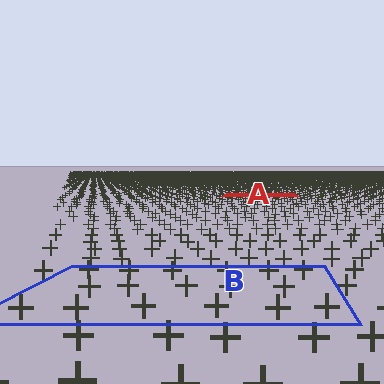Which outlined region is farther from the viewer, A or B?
Region A is farther from the viewer — the texture elements inside it appear smaller and more densely packed.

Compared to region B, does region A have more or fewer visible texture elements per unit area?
Region A has more texture elements per unit area — they are packed more densely because it is farther away.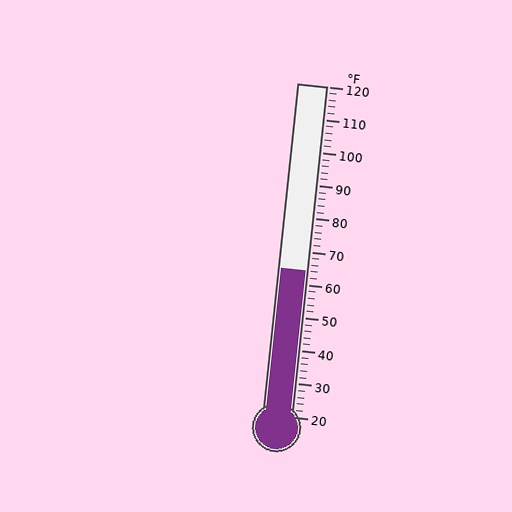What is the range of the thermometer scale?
The thermometer scale ranges from 20°F to 120°F.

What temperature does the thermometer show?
The thermometer shows approximately 64°F.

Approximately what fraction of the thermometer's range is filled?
The thermometer is filled to approximately 45% of its range.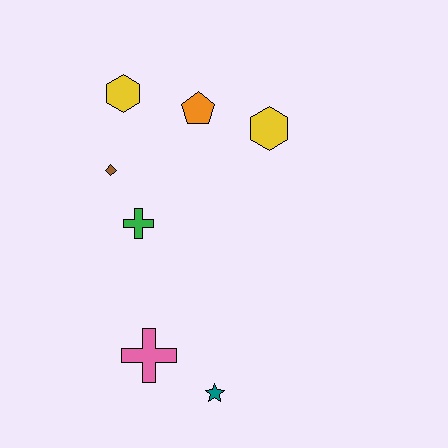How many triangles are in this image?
There are no triangles.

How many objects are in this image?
There are 7 objects.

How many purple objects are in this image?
There are no purple objects.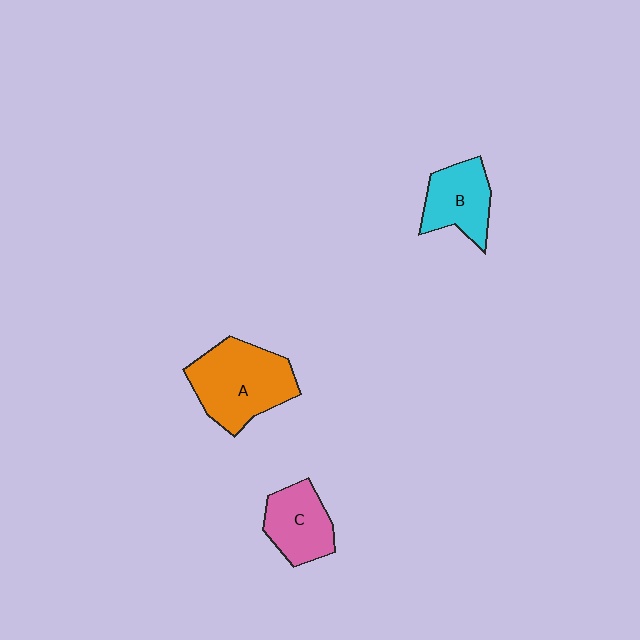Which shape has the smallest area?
Shape C (pink).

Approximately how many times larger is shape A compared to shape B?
Approximately 1.6 times.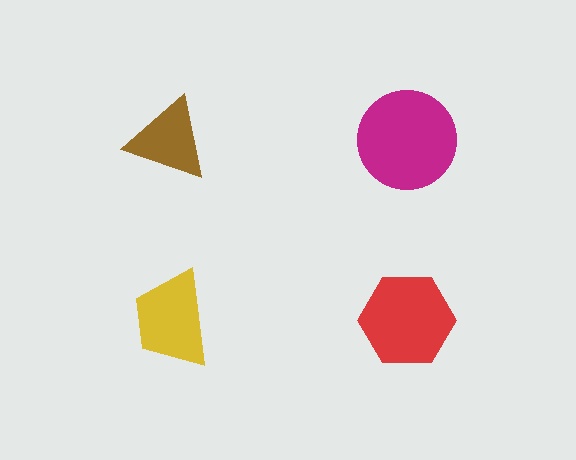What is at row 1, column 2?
A magenta circle.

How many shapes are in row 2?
2 shapes.